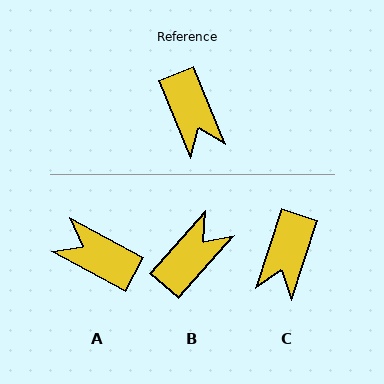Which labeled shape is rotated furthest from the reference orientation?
A, about 140 degrees away.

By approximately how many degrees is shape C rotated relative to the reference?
Approximately 40 degrees clockwise.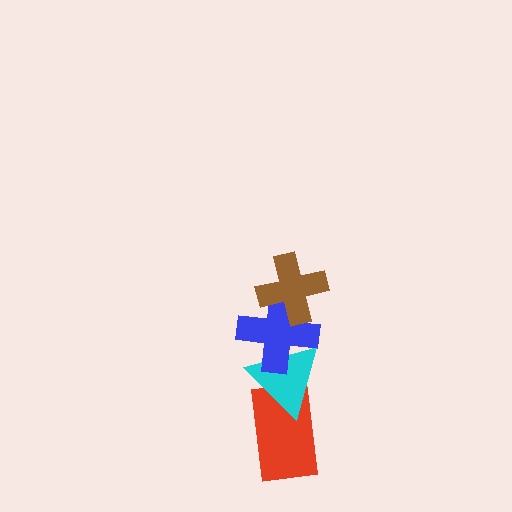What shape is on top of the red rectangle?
The cyan triangle is on top of the red rectangle.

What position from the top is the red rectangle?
The red rectangle is 4th from the top.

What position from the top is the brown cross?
The brown cross is 1st from the top.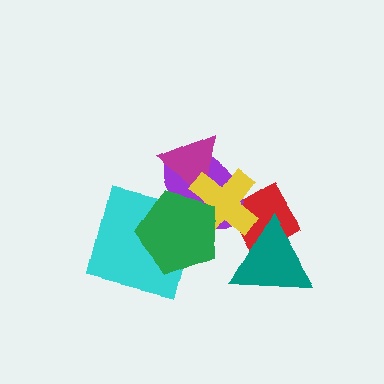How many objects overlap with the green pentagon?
4 objects overlap with the green pentagon.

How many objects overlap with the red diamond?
2 objects overlap with the red diamond.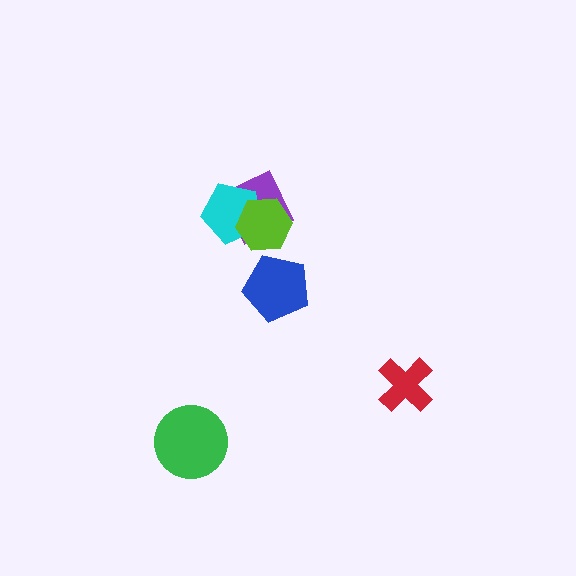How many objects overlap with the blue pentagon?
0 objects overlap with the blue pentagon.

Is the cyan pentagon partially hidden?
Yes, it is partially covered by another shape.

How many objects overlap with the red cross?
0 objects overlap with the red cross.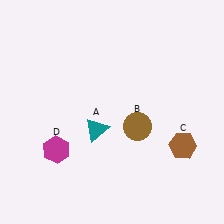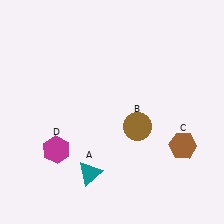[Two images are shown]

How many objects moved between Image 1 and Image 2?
1 object moved between the two images.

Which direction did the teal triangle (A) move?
The teal triangle (A) moved down.